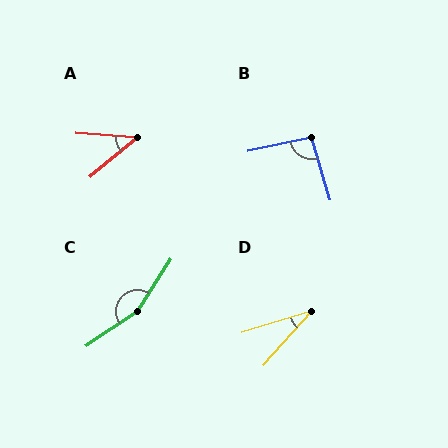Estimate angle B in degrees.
Approximately 94 degrees.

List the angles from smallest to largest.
D (31°), A (44°), B (94°), C (156°).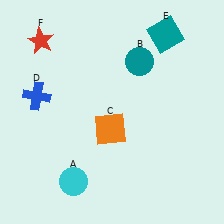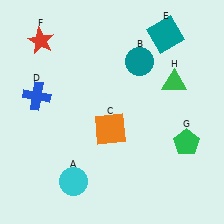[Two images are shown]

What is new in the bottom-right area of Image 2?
A green pentagon (G) was added in the bottom-right area of Image 2.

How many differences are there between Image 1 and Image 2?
There are 2 differences between the two images.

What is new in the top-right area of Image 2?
A green triangle (H) was added in the top-right area of Image 2.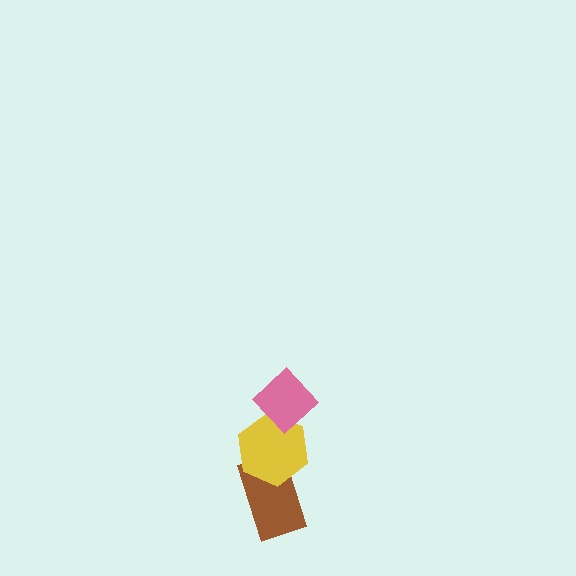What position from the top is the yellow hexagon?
The yellow hexagon is 2nd from the top.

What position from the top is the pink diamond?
The pink diamond is 1st from the top.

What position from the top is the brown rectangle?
The brown rectangle is 3rd from the top.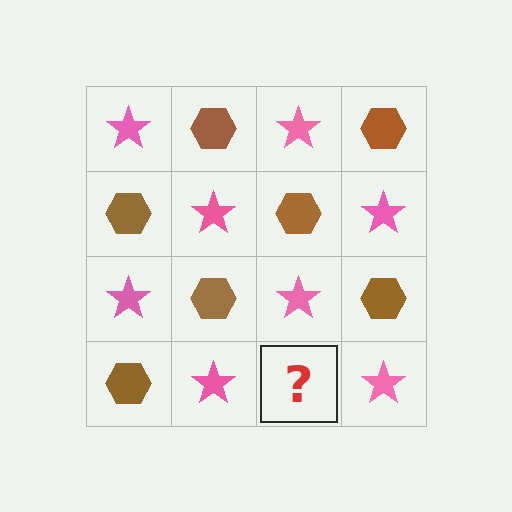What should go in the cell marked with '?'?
The missing cell should contain a brown hexagon.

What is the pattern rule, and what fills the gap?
The rule is that it alternates pink star and brown hexagon in a checkerboard pattern. The gap should be filled with a brown hexagon.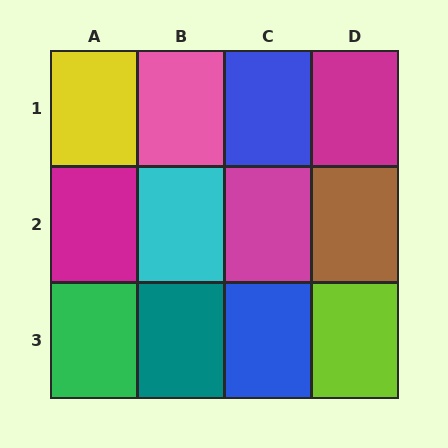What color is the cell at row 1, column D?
Magenta.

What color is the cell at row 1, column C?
Blue.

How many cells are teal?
1 cell is teal.